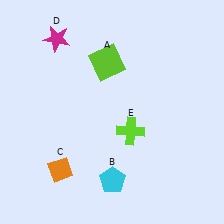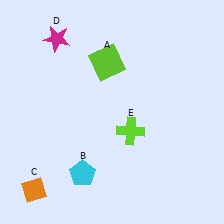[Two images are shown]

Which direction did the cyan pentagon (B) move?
The cyan pentagon (B) moved left.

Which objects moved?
The objects that moved are: the cyan pentagon (B), the orange diamond (C).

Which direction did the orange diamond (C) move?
The orange diamond (C) moved left.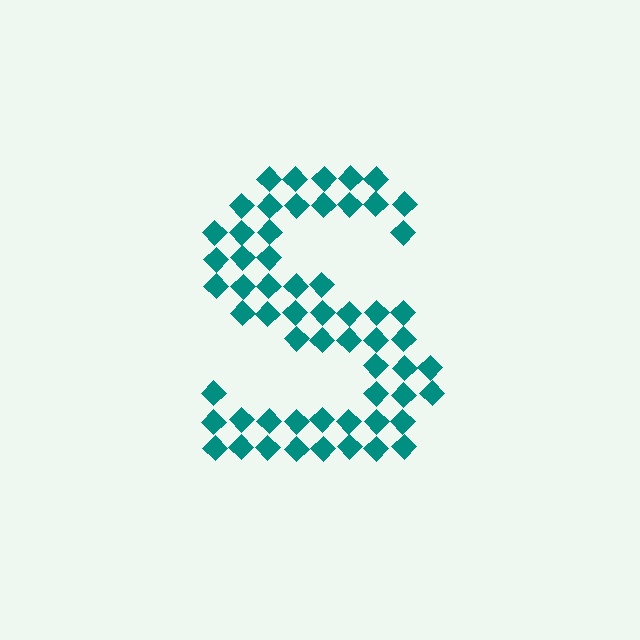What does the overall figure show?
The overall figure shows the letter S.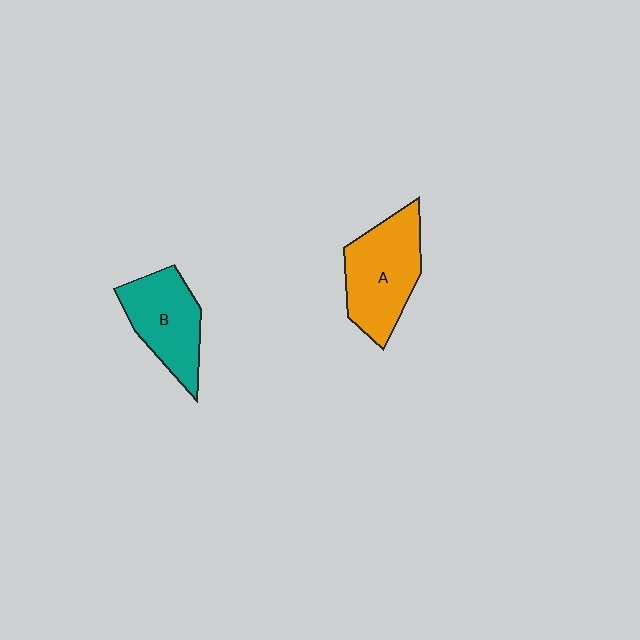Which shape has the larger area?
Shape A (orange).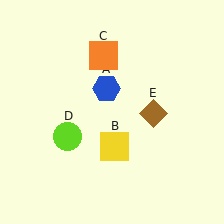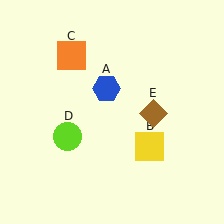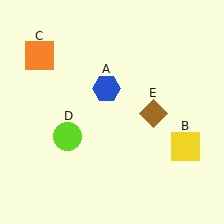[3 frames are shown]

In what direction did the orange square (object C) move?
The orange square (object C) moved left.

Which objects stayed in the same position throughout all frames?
Blue hexagon (object A) and lime circle (object D) and brown diamond (object E) remained stationary.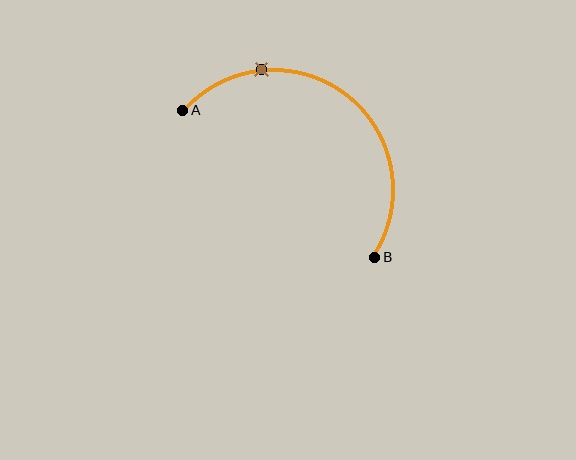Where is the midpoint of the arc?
The arc midpoint is the point on the curve farthest from the straight line joining A and B. It sits above and to the right of that line.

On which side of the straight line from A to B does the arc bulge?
The arc bulges above and to the right of the straight line connecting A and B.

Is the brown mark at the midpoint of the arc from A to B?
No. The brown mark lies on the arc but is closer to endpoint A. The arc midpoint would be at the point on the curve equidistant along the arc from both A and B.